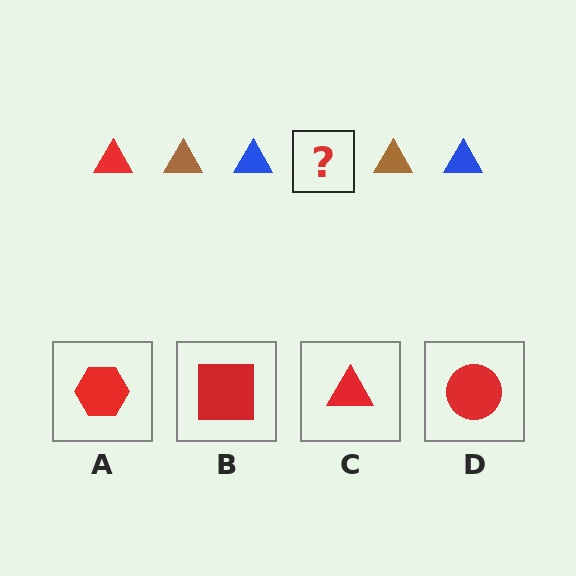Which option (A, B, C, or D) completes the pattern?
C.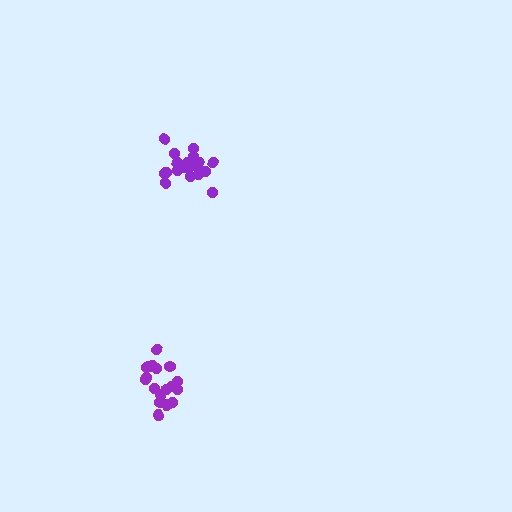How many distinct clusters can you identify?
There are 2 distinct clusters.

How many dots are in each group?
Group 1: 20 dots, Group 2: 19 dots (39 total).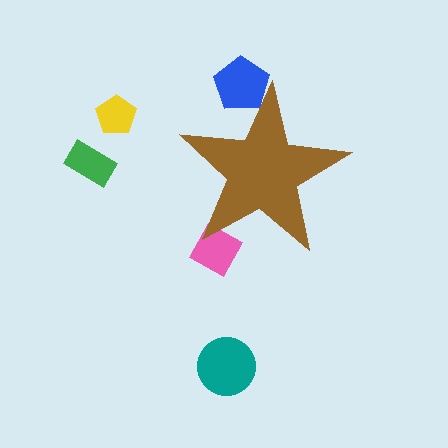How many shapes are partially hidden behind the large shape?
2 shapes are partially hidden.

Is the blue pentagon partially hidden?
Yes, the blue pentagon is partially hidden behind the brown star.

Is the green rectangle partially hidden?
No, the green rectangle is fully visible.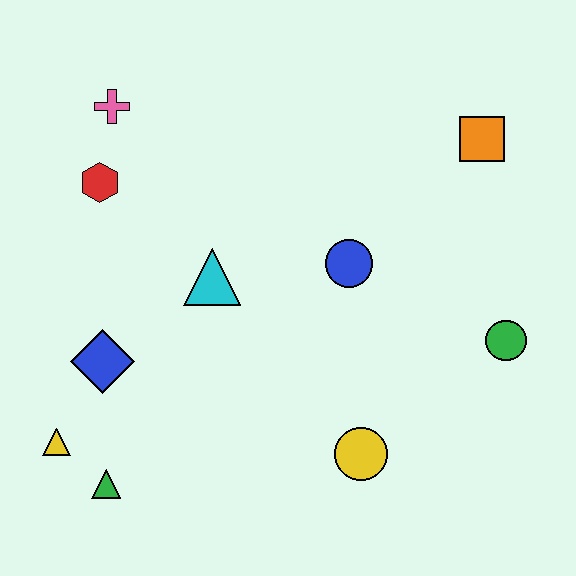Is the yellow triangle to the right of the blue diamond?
No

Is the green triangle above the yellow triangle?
No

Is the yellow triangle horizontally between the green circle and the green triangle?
No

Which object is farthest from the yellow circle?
The pink cross is farthest from the yellow circle.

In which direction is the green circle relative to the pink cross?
The green circle is to the right of the pink cross.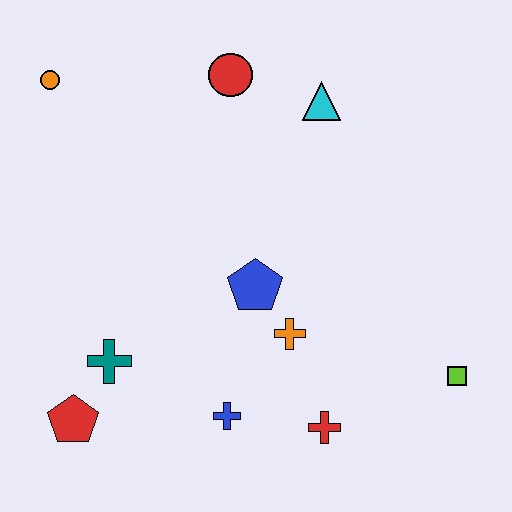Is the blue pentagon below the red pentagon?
No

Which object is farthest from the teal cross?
The lime square is farthest from the teal cross.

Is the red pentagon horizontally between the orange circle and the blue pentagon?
Yes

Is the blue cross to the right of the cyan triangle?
No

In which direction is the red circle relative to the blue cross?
The red circle is above the blue cross.